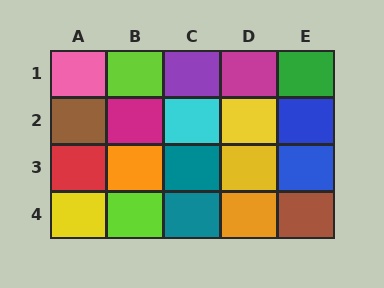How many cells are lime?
2 cells are lime.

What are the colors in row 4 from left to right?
Yellow, lime, teal, orange, brown.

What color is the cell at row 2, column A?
Brown.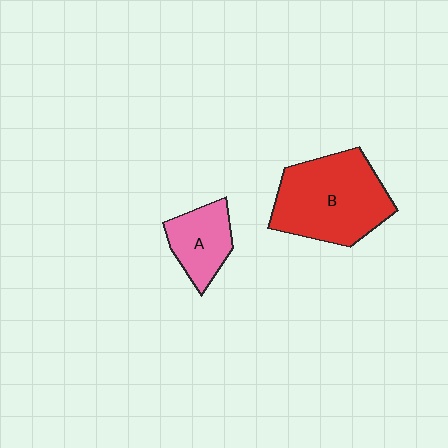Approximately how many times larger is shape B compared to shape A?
Approximately 2.1 times.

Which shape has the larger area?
Shape B (red).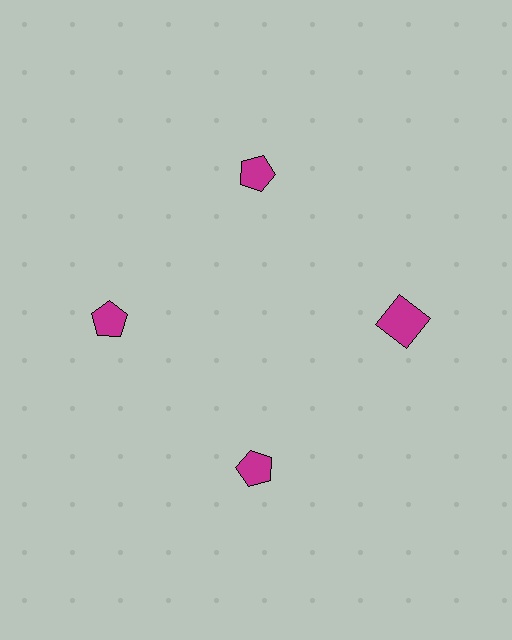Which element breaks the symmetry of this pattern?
The magenta square at roughly the 3 o'clock position breaks the symmetry. All other shapes are magenta pentagons.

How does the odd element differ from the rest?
It has a different shape: square instead of pentagon.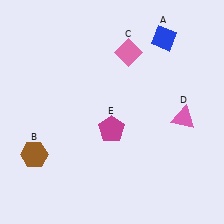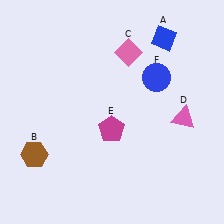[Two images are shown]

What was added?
A blue circle (F) was added in Image 2.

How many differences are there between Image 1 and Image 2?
There is 1 difference between the two images.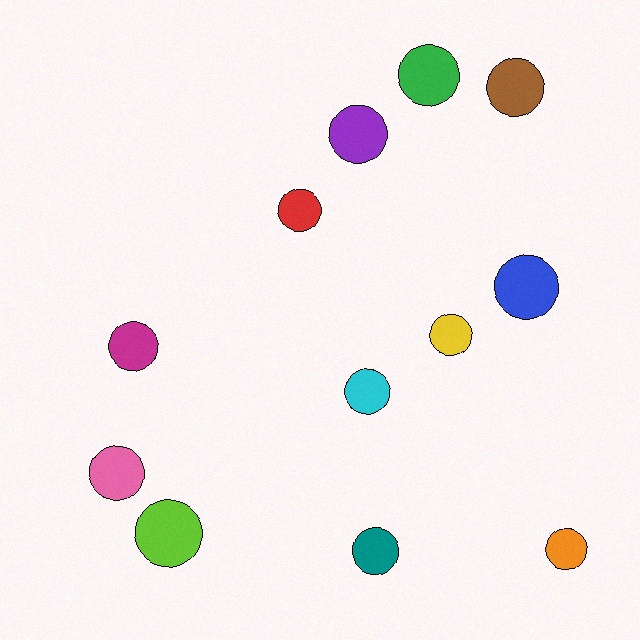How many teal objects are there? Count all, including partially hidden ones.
There is 1 teal object.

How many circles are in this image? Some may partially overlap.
There are 12 circles.